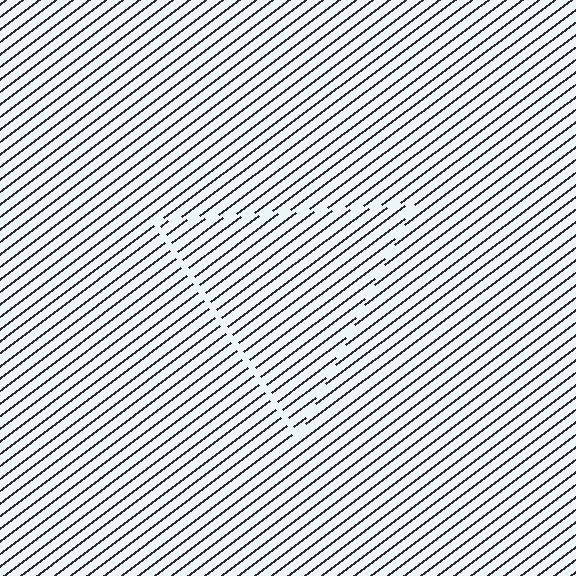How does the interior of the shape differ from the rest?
The interior of the shape contains the same grating, shifted by half a period — the contour is defined by the phase discontinuity where line-ends from the inner and outer gratings abut.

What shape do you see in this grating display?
An illusory triangle. The interior of the shape contains the same grating, shifted by half a period — the contour is defined by the phase discontinuity where line-ends from the inner and outer gratings abut.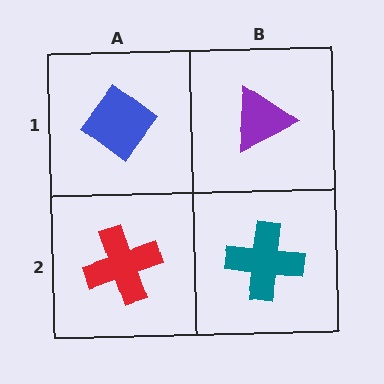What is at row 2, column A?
A red cross.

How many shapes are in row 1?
2 shapes.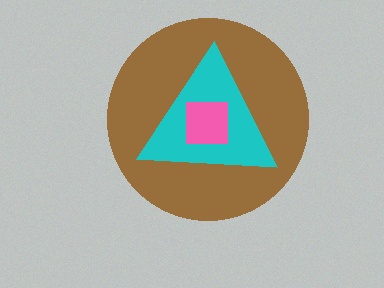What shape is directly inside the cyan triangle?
The pink square.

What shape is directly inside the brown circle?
The cyan triangle.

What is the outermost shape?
The brown circle.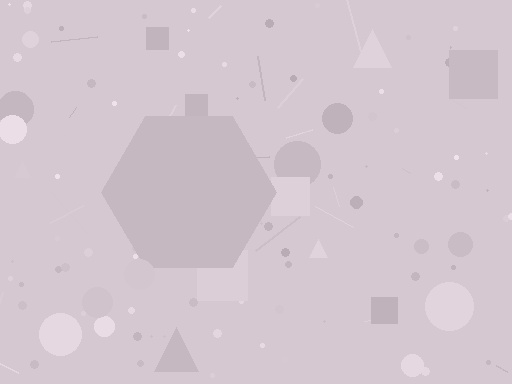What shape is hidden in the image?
A hexagon is hidden in the image.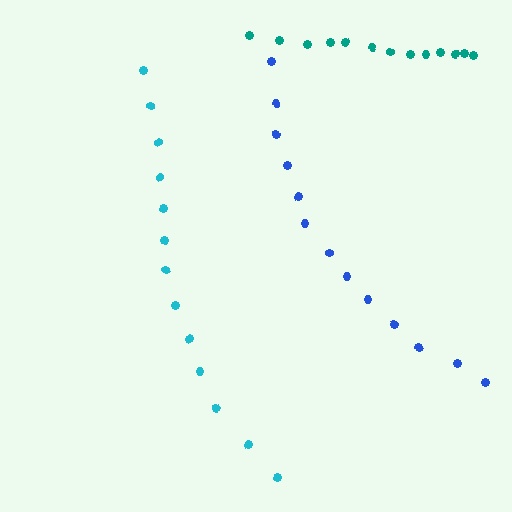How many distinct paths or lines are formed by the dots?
There are 3 distinct paths.